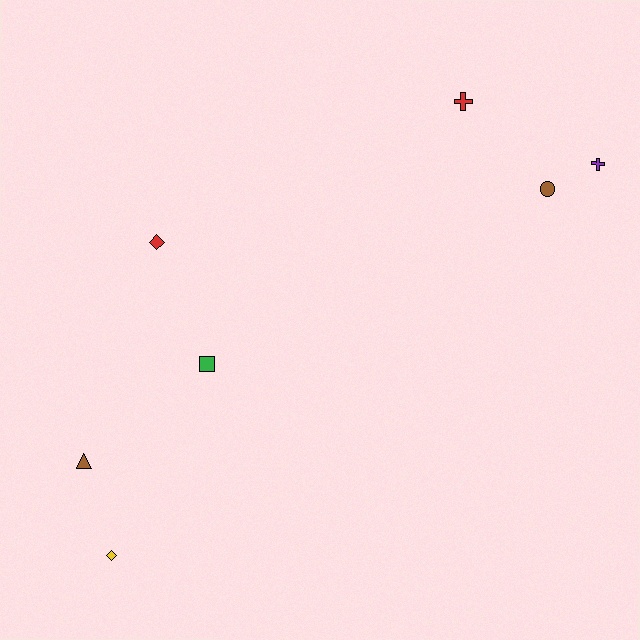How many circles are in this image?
There is 1 circle.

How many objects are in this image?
There are 7 objects.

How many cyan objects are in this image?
There are no cyan objects.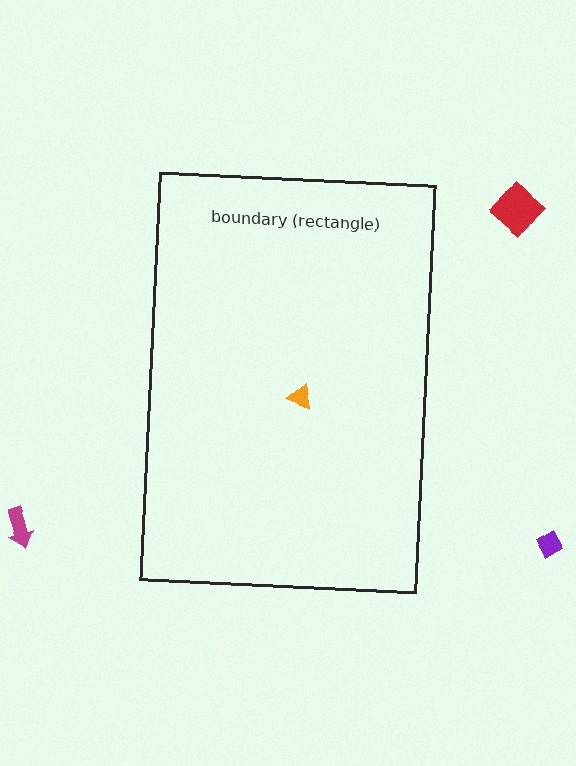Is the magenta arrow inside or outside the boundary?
Outside.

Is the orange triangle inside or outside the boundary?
Inside.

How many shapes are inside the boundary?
1 inside, 3 outside.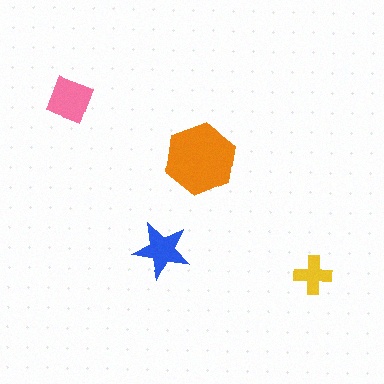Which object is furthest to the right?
The yellow cross is rightmost.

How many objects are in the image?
There are 4 objects in the image.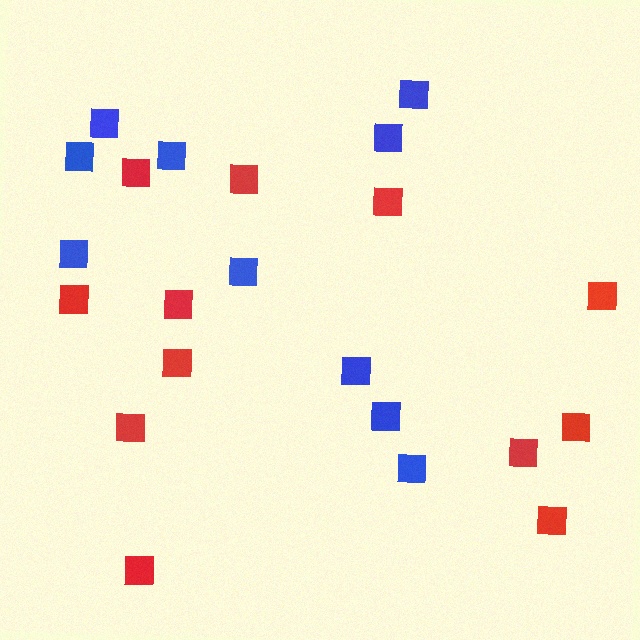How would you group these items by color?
There are 2 groups: one group of blue squares (10) and one group of red squares (12).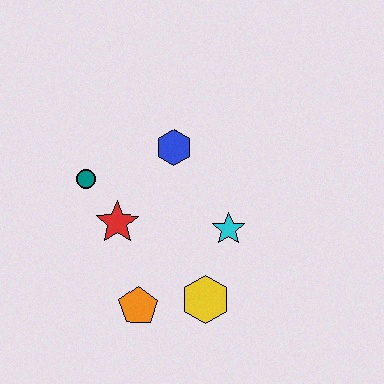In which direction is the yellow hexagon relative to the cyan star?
The yellow hexagon is below the cyan star.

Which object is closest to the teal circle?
The red star is closest to the teal circle.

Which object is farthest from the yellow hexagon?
The teal circle is farthest from the yellow hexagon.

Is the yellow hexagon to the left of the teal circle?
No